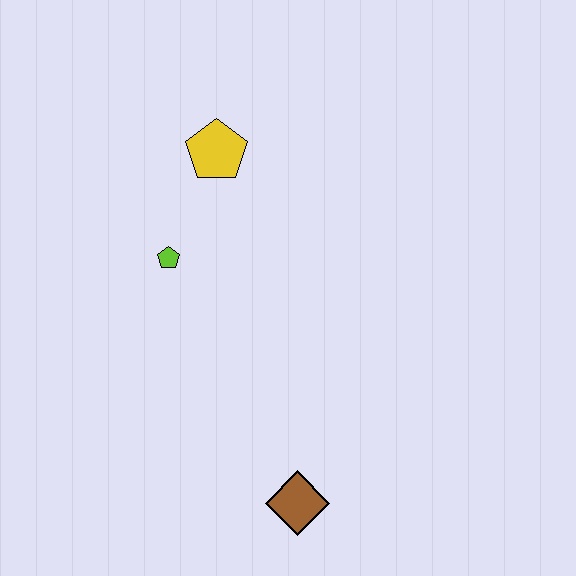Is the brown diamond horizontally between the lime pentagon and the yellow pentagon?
No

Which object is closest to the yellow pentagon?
The lime pentagon is closest to the yellow pentagon.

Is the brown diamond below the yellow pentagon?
Yes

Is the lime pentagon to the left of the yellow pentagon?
Yes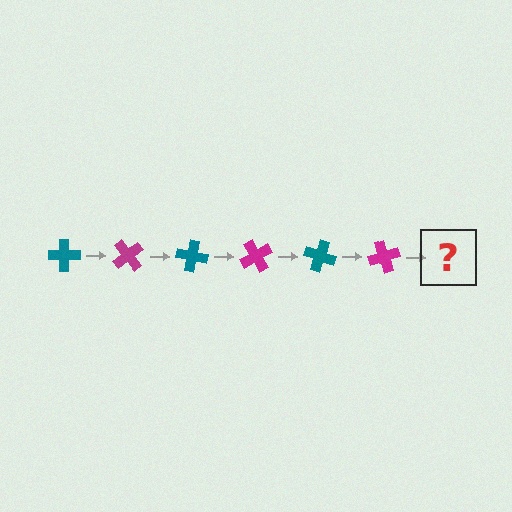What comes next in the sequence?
The next element should be a teal cross, rotated 300 degrees from the start.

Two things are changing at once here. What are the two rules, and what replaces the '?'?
The two rules are that it rotates 50 degrees each step and the color cycles through teal and magenta. The '?' should be a teal cross, rotated 300 degrees from the start.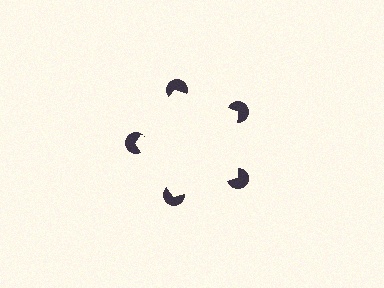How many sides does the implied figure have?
5 sides.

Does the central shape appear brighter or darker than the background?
It typically appears slightly brighter than the background, even though no actual brightness change is drawn.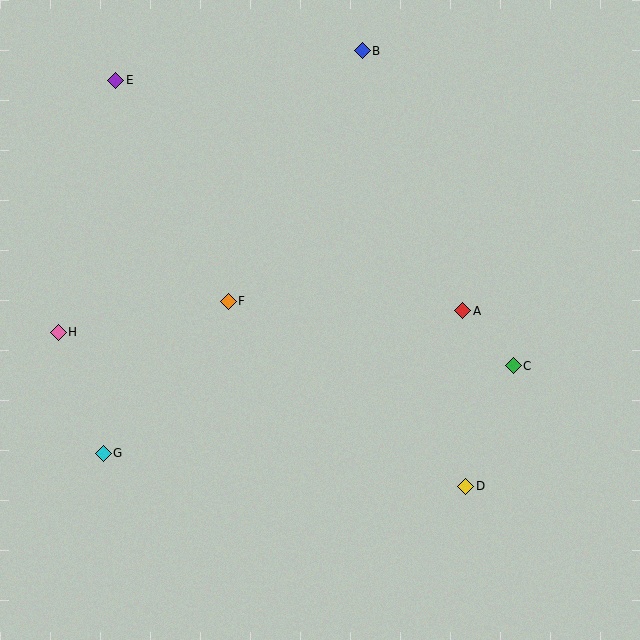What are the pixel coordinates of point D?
Point D is at (466, 486).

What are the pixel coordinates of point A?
Point A is at (463, 311).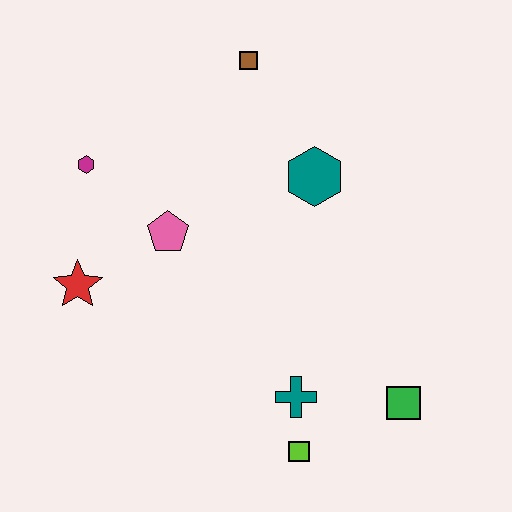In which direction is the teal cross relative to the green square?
The teal cross is to the left of the green square.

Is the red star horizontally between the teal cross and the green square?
No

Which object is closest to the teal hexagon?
The brown square is closest to the teal hexagon.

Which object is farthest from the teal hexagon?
The lime square is farthest from the teal hexagon.